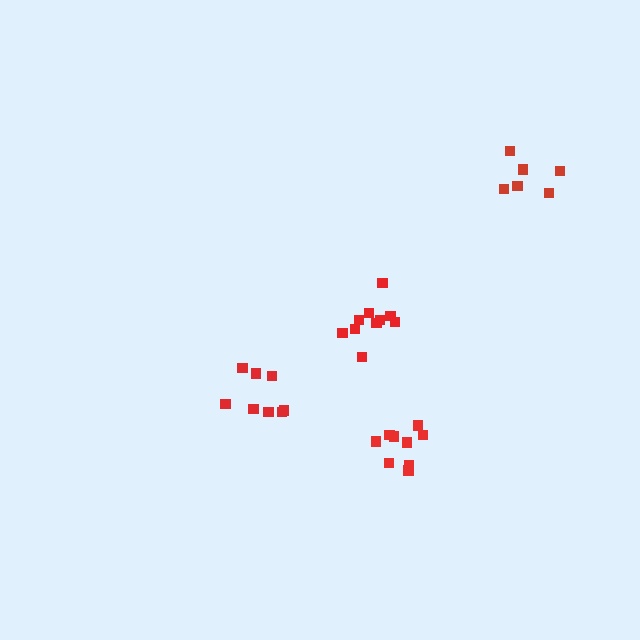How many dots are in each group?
Group 1: 6 dots, Group 2: 8 dots, Group 3: 10 dots, Group 4: 9 dots (33 total).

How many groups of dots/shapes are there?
There are 4 groups.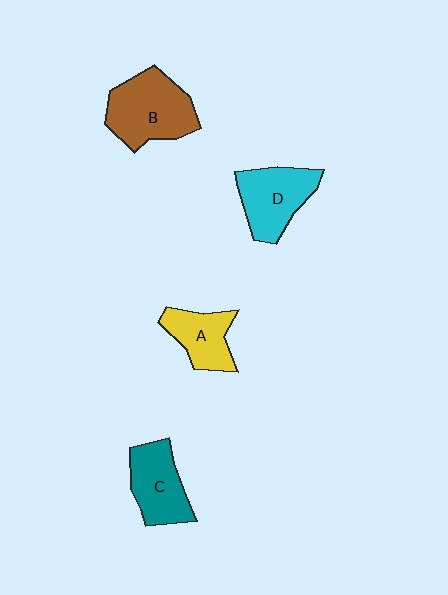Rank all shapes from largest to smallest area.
From largest to smallest: B (brown), D (cyan), C (teal), A (yellow).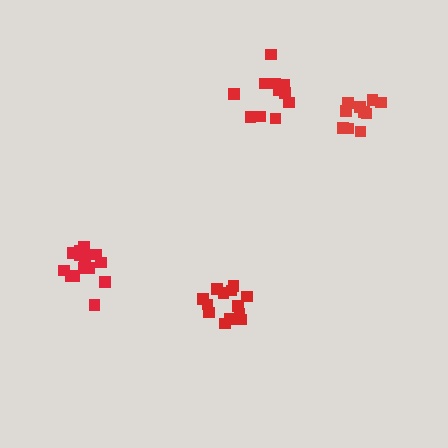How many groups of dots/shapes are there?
There are 4 groups.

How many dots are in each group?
Group 1: 13 dots, Group 2: 10 dots, Group 3: 15 dots, Group 4: 11 dots (49 total).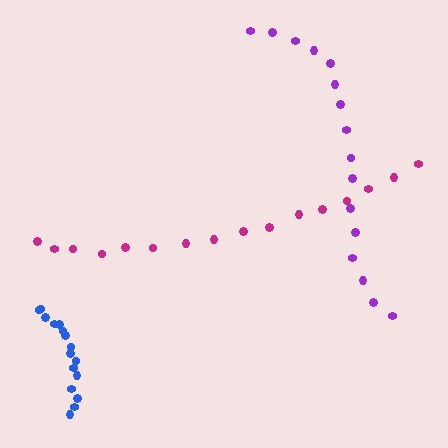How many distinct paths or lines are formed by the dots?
There are 3 distinct paths.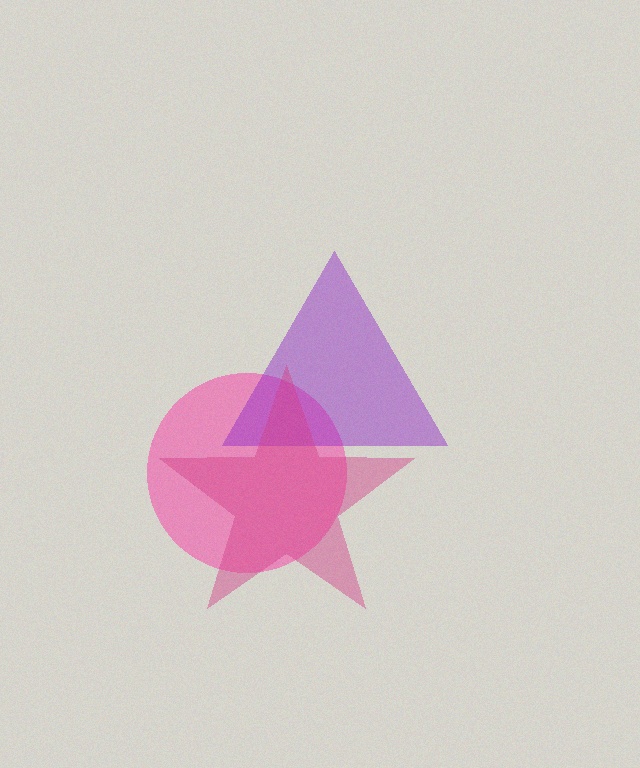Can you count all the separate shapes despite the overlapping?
Yes, there are 3 separate shapes.